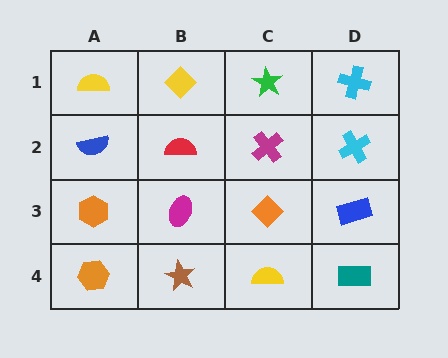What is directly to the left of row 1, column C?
A yellow diamond.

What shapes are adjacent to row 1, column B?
A red semicircle (row 2, column B), a yellow semicircle (row 1, column A), a green star (row 1, column C).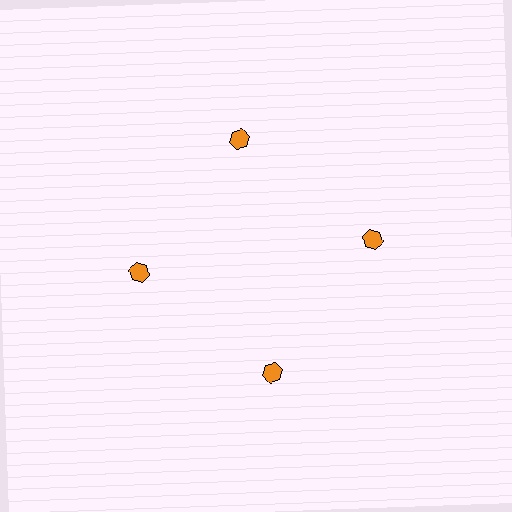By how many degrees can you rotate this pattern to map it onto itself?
The pattern maps onto itself every 90 degrees of rotation.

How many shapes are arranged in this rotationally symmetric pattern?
There are 4 shapes, arranged in 4 groups of 1.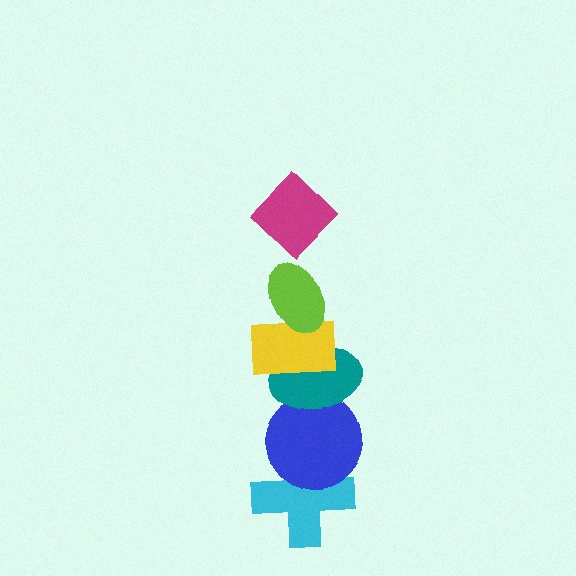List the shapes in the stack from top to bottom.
From top to bottom: the magenta diamond, the lime ellipse, the yellow rectangle, the teal ellipse, the blue circle, the cyan cross.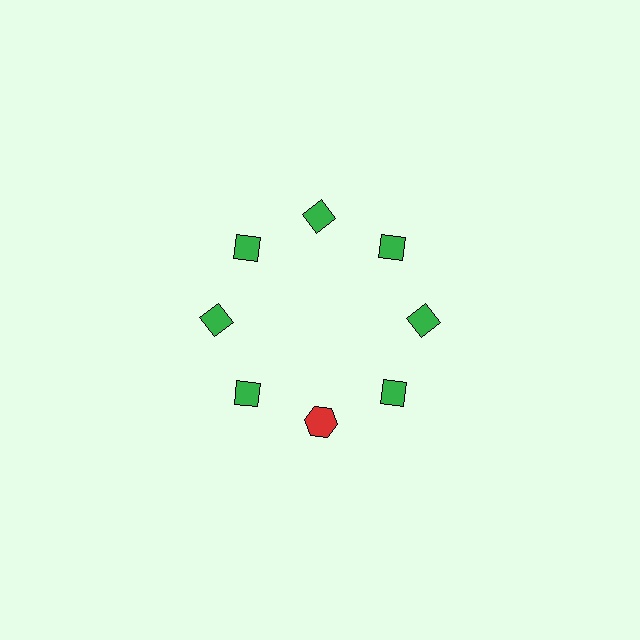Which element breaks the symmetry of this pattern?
The red hexagon at roughly the 6 o'clock position breaks the symmetry. All other shapes are green diamonds.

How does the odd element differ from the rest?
It differs in both color (red instead of green) and shape (hexagon instead of diamond).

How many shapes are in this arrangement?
There are 8 shapes arranged in a ring pattern.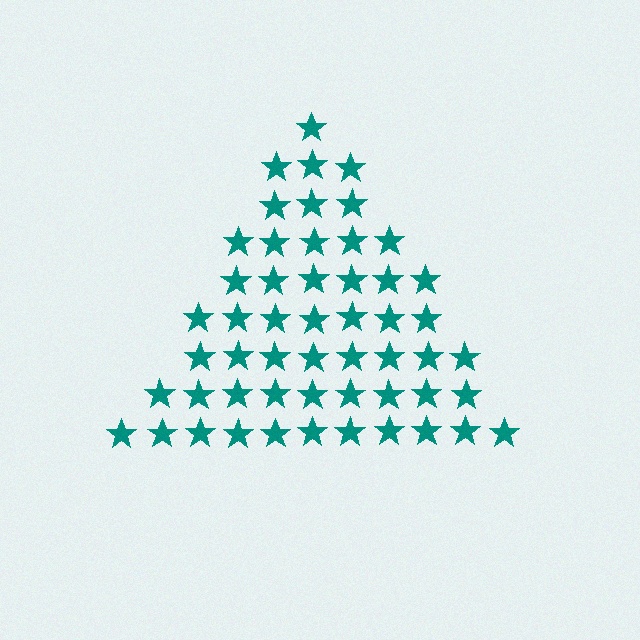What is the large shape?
The large shape is a triangle.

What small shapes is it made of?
It is made of small stars.